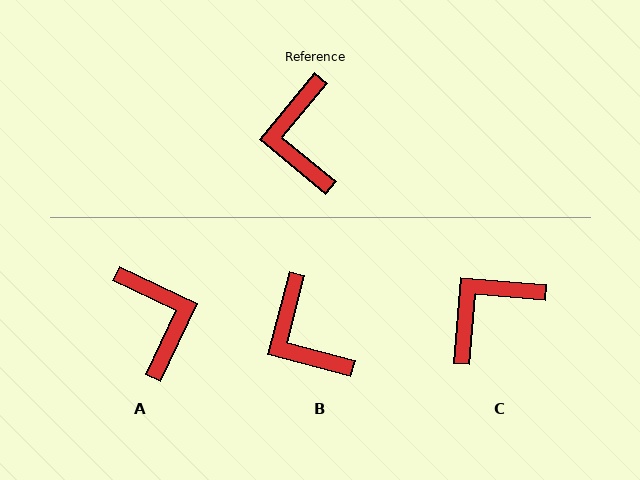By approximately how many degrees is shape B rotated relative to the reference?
Approximately 25 degrees counter-clockwise.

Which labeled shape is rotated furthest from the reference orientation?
A, about 166 degrees away.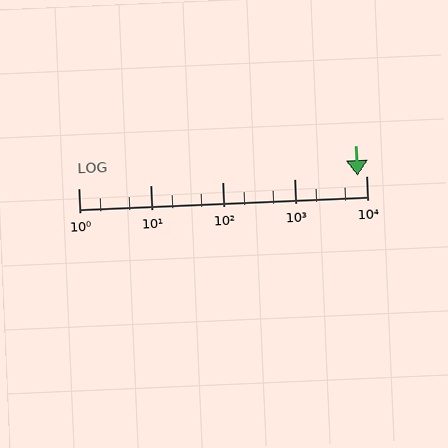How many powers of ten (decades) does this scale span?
The scale spans 4 decades, from 1 to 10000.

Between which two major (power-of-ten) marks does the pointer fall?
The pointer is between 1000 and 10000.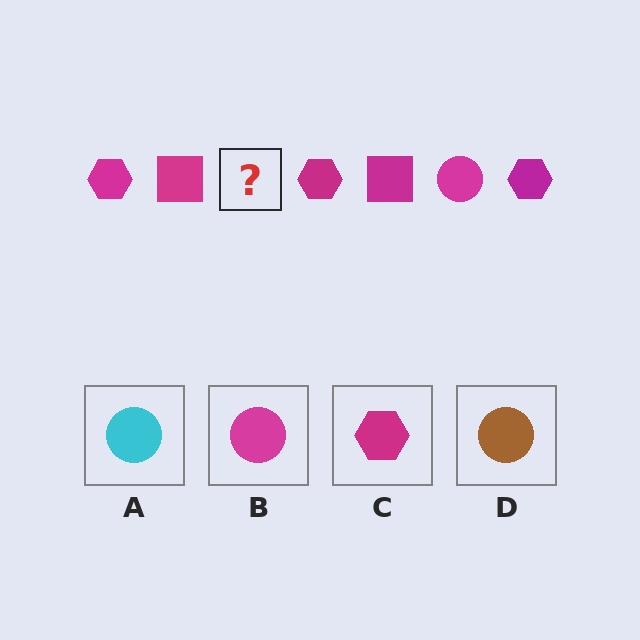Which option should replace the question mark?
Option B.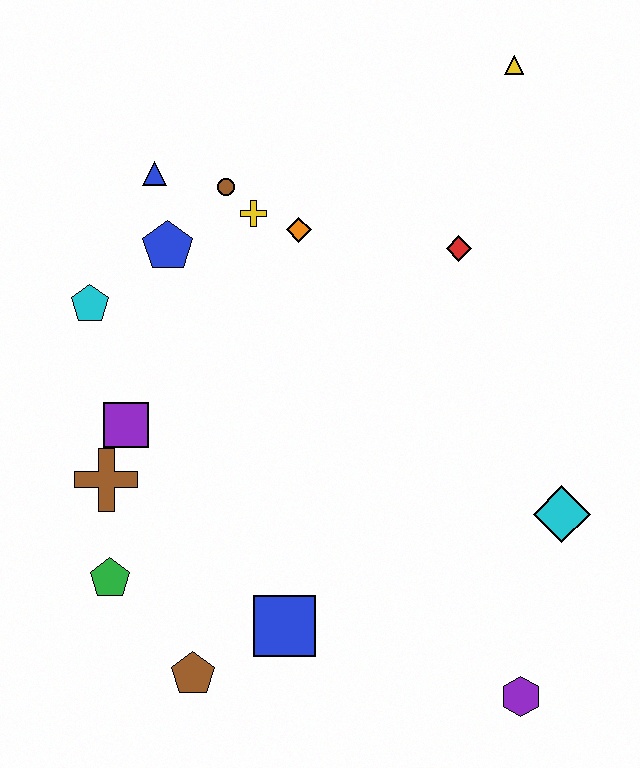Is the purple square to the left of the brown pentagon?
Yes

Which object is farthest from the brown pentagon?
The yellow triangle is farthest from the brown pentagon.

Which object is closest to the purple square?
The brown cross is closest to the purple square.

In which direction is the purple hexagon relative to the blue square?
The purple hexagon is to the right of the blue square.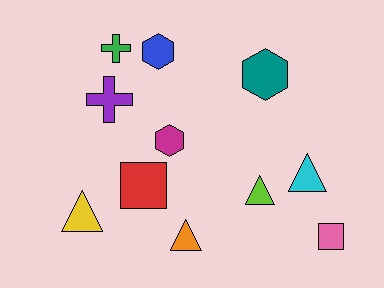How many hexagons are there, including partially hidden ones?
There are 3 hexagons.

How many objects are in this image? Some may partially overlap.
There are 11 objects.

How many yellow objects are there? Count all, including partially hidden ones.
There is 1 yellow object.